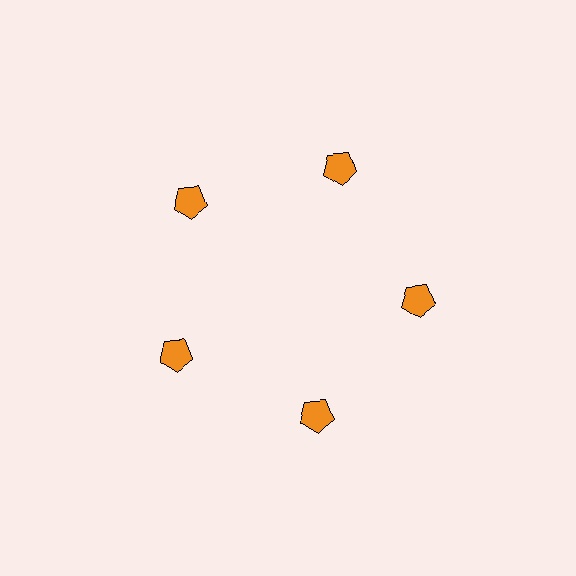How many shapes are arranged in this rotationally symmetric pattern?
There are 5 shapes, arranged in 5 groups of 1.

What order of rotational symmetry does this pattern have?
This pattern has 5-fold rotational symmetry.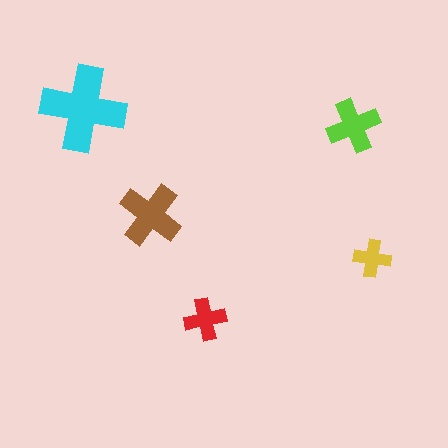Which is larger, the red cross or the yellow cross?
The red one.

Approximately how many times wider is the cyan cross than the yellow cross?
About 2.5 times wider.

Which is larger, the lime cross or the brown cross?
The brown one.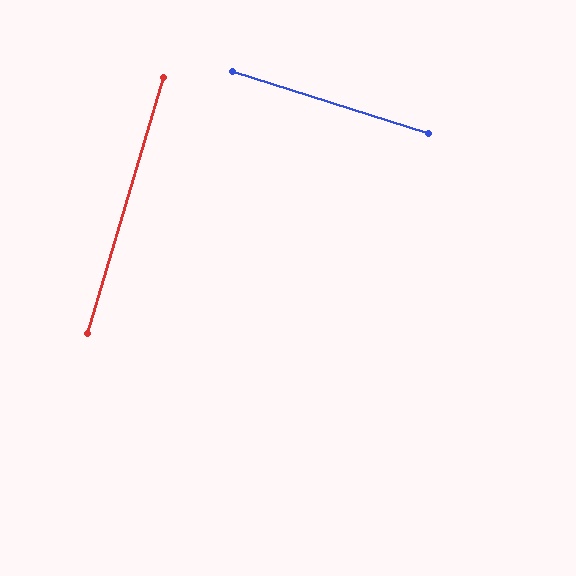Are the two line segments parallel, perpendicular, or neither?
Perpendicular — they meet at approximately 89°.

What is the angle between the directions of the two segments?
Approximately 89 degrees.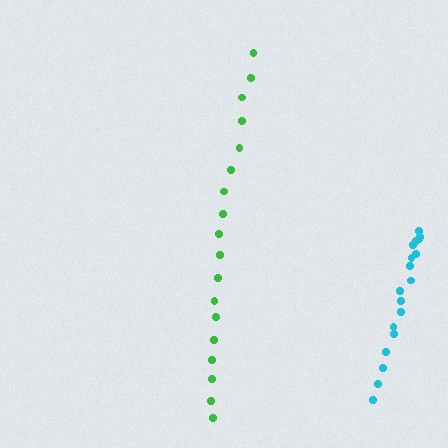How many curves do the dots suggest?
There are 2 distinct paths.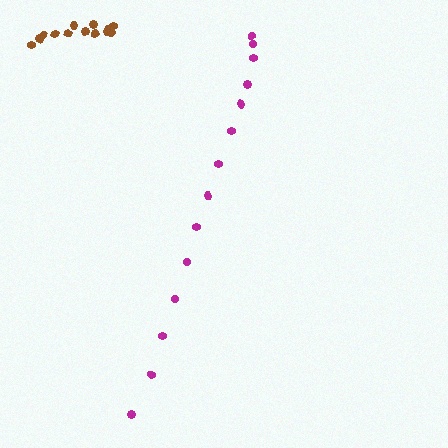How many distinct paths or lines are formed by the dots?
There are 2 distinct paths.